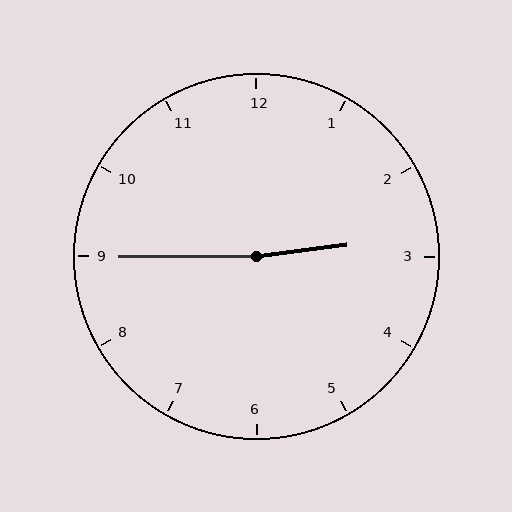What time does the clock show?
2:45.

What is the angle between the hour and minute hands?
Approximately 172 degrees.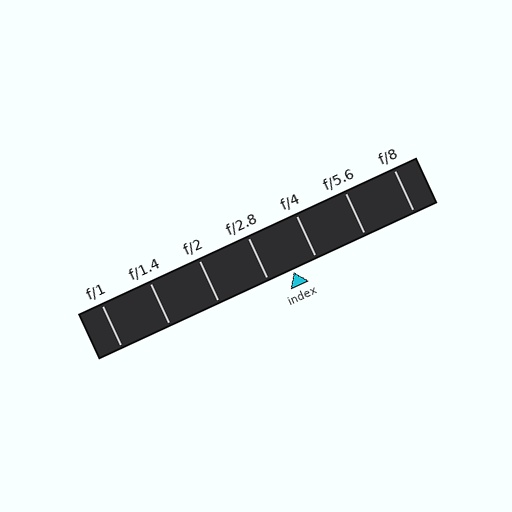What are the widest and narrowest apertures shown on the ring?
The widest aperture shown is f/1 and the narrowest is f/8.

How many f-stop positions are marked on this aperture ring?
There are 7 f-stop positions marked.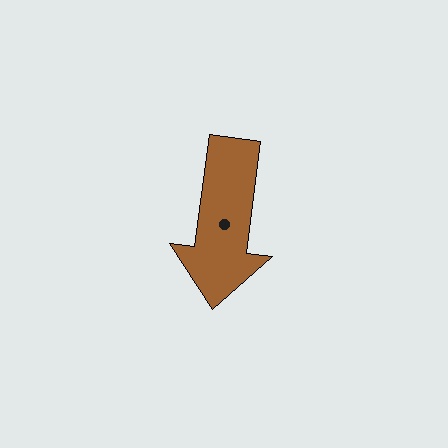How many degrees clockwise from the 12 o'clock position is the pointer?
Approximately 187 degrees.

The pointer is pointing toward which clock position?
Roughly 6 o'clock.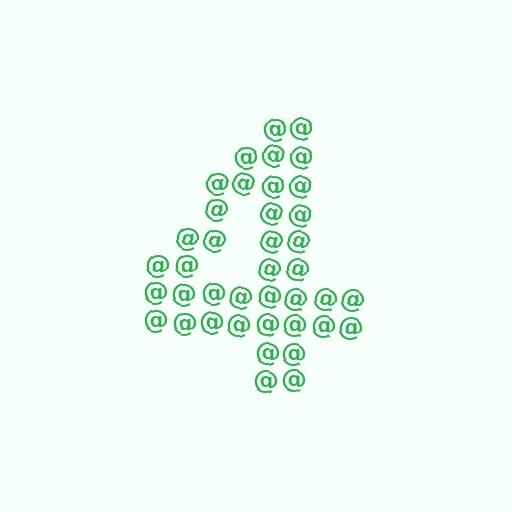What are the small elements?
The small elements are at signs.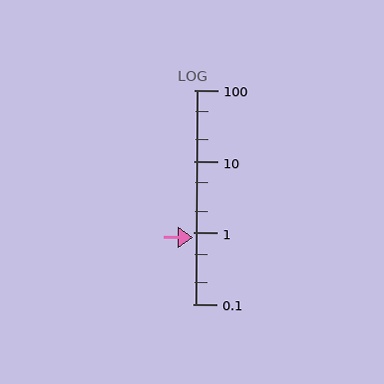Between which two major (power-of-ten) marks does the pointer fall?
The pointer is between 0.1 and 1.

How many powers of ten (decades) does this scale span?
The scale spans 3 decades, from 0.1 to 100.